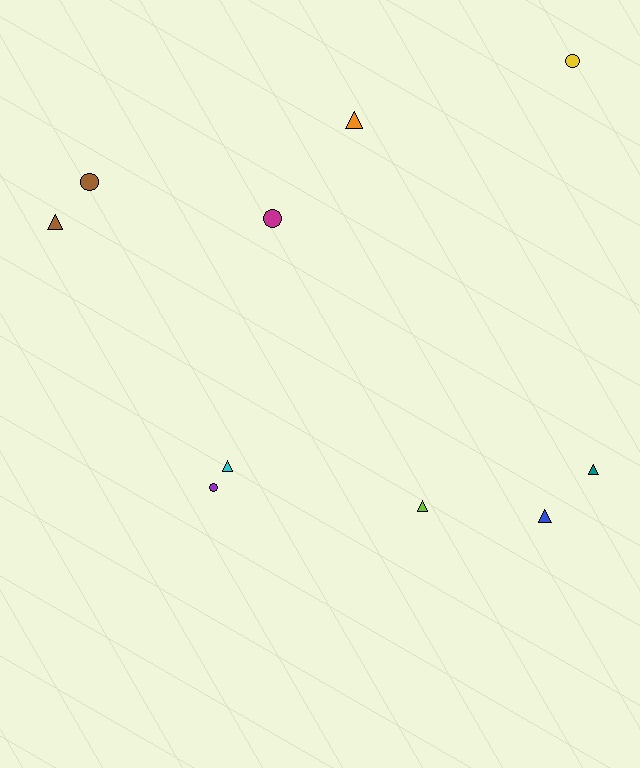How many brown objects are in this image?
There are 2 brown objects.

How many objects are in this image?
There are 10 objects.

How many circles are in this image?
There are 4 circles.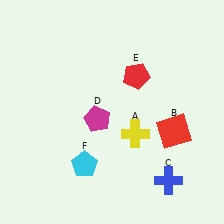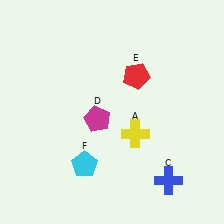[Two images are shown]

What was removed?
The red square (B) was removed in Image 2.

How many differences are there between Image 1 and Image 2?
There is 1 difference between the two images.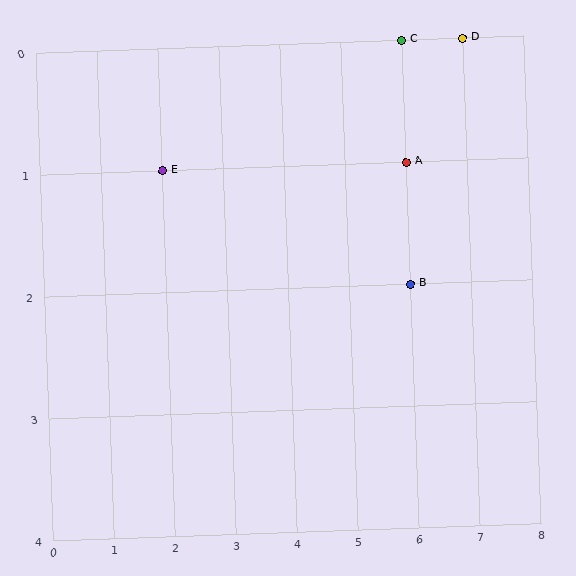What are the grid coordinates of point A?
Point A is at grid coordinates (6, 1).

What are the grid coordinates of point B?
Point B is at grid coordinates (6, 2).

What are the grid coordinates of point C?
Point C is at grid coordinates (6, 0).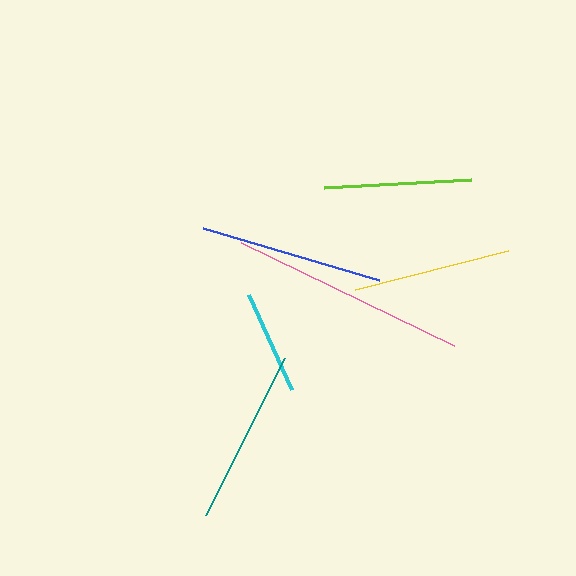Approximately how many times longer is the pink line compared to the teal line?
The pink line is approximately 1.3 times the length of the teal line.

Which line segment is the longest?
The pink line is the longest at approximately 236 pixels.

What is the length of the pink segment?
The pink segment is approximately 236 pixels long.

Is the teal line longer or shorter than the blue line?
The blue line is longer than the teal line.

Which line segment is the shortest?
The cyan line is the shortest at approximately 105 pixels.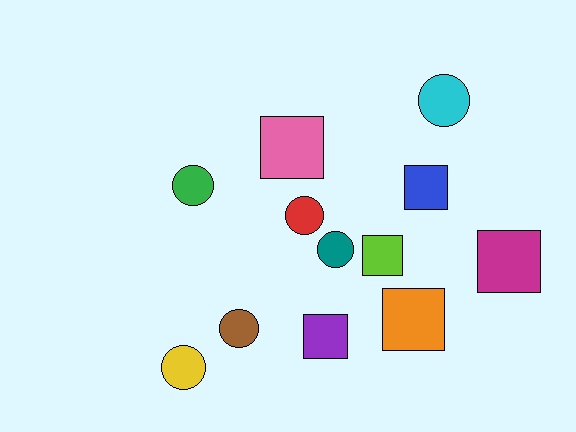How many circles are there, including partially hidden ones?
There are 6 circles.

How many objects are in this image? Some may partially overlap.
There are 12 objects.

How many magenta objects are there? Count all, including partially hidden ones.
There is 1 magenta object.